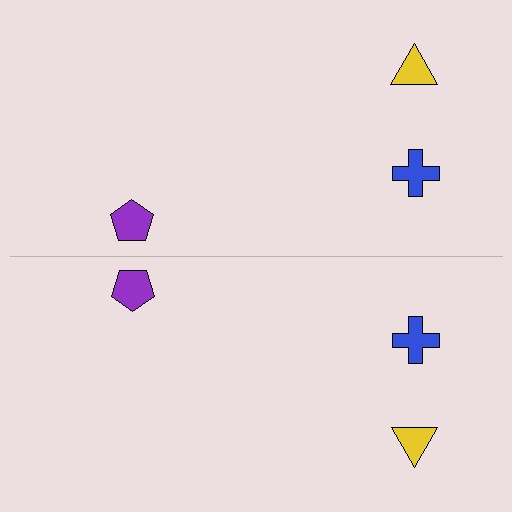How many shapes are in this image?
There are 6 shapes in this image.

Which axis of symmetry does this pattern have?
The pattern has a horizontal axis of symmetry running through the center of the image.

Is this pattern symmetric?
Yes, this pattern has bilateral (reflection) symmetry.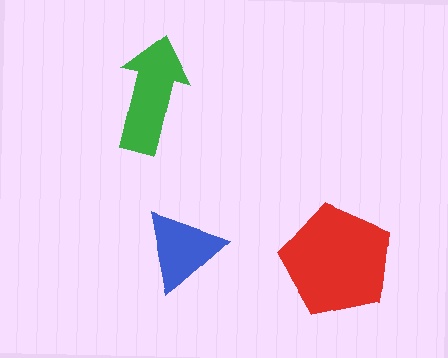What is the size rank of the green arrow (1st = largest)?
2nd.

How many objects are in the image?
There are 3 objects in the image.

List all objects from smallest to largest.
The blue triangle, the green arrow, the red pentagon.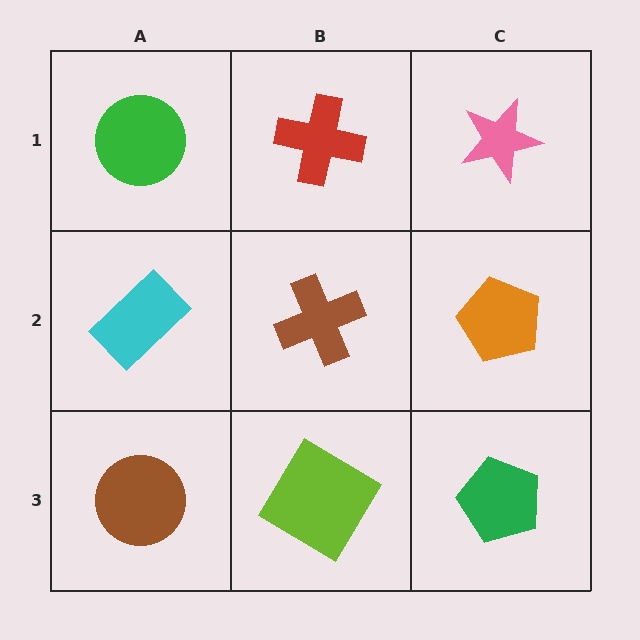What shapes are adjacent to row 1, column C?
An orange pentagon (row 2, column C), a red cross (row 1, column B).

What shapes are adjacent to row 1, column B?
A brown cross (row 2, column B), a green circle (row 1, column A), a pink star (row 1, column C).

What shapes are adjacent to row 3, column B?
A brown cross (row 2, column B), a brown circle (row 3, column A), a green pentagon (row 3, column C).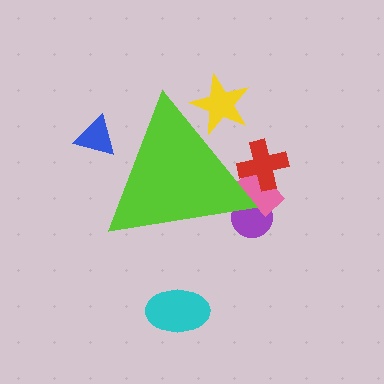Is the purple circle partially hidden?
Yes, the purple circle is partially hidden behind the lime triangle.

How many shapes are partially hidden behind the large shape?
5 shapes are partially hidden.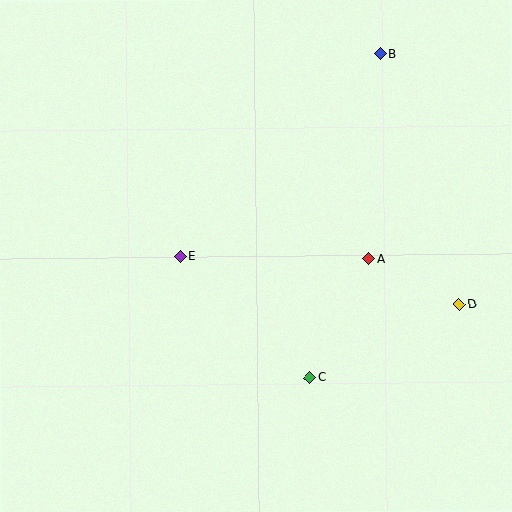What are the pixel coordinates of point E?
Point E is at (180, 256).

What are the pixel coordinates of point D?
Point D is at (459, 304).